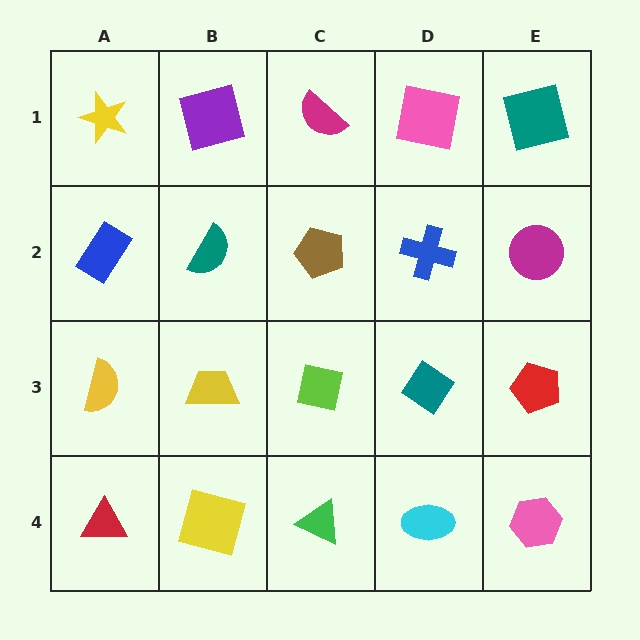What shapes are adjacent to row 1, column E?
A magenta circle (row 2, column E), a pink square (row 1, column D).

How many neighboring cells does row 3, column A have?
3.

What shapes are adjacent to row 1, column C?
A brown pentagon (row 2, column C), a purple square (row 1, column B), a pink square (row 1, column D).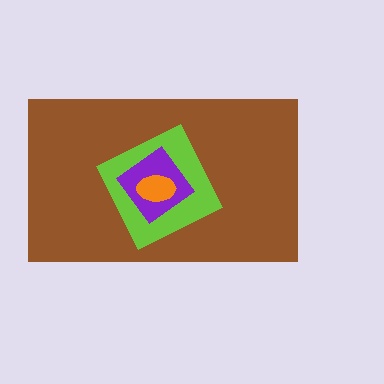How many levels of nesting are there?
4.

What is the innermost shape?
The orange ellipse.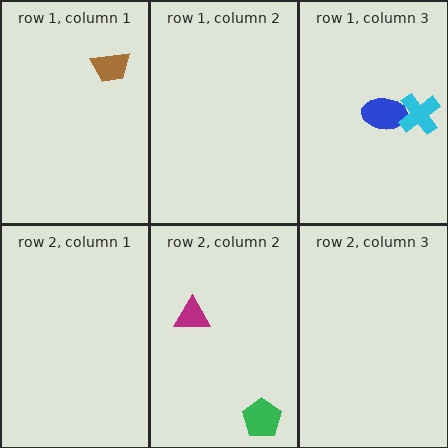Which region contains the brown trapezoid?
The row 1, column 1 region.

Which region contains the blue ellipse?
The row 1, column 3 region.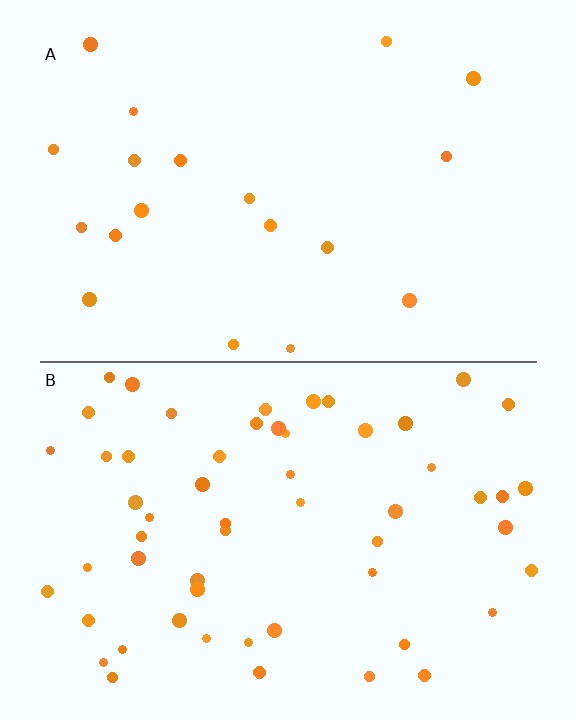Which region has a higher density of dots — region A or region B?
B (the bottom).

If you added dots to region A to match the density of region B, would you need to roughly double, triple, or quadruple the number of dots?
Approximately triple.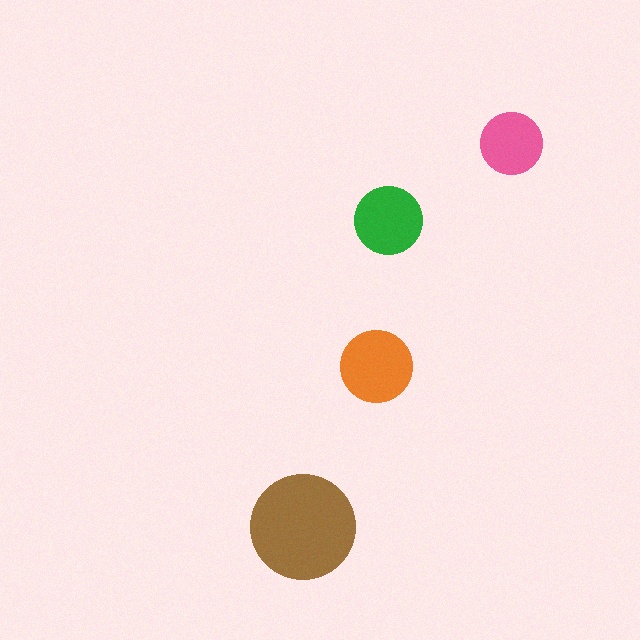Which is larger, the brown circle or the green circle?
The brown one.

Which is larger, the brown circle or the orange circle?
The brown one.